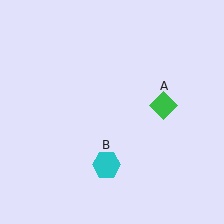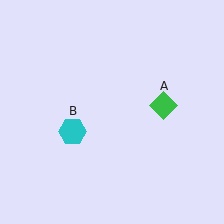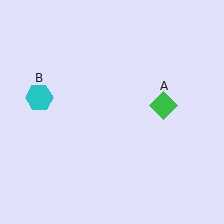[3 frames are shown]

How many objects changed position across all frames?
1 object changed position: cyan hexagon (object B).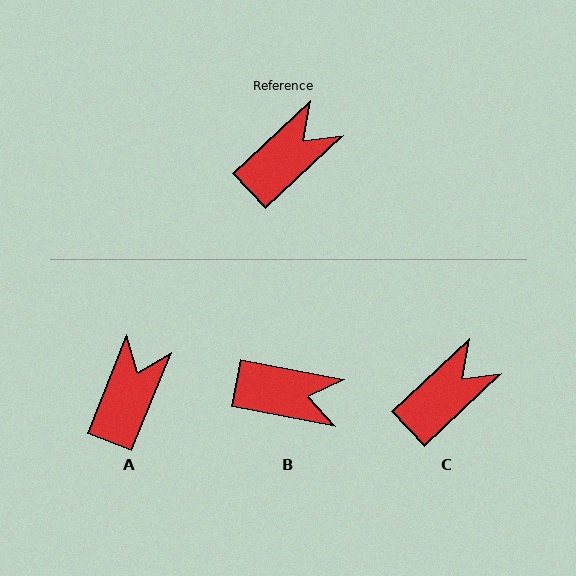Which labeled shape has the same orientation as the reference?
C.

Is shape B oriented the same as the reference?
No, it is off by about 54 degrees.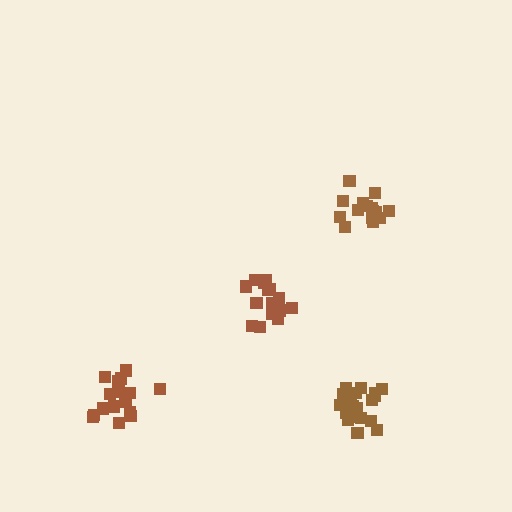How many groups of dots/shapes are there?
There are 4 groups.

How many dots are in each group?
Group 1: 18 dots, Group 2: 15 dots, Group 3: 19 dots, Group 4: 16 dots (68 total).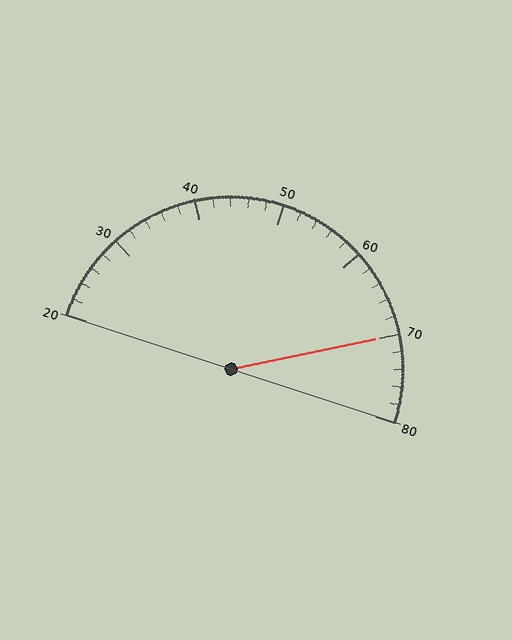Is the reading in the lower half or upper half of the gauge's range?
The reading is in the upper half of the range (20 to 80).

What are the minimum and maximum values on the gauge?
The gauge ranges from 20 to 80.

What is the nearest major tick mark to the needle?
The nearest major tick mark is 70.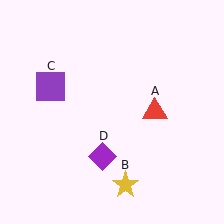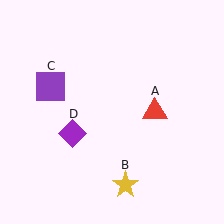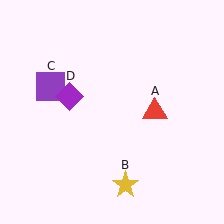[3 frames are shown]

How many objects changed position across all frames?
1 object changed position: purple diamond (object D).